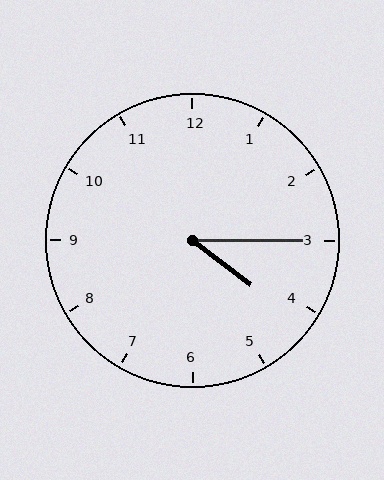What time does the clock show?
4:15.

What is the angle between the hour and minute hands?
Approximately 38 degrees.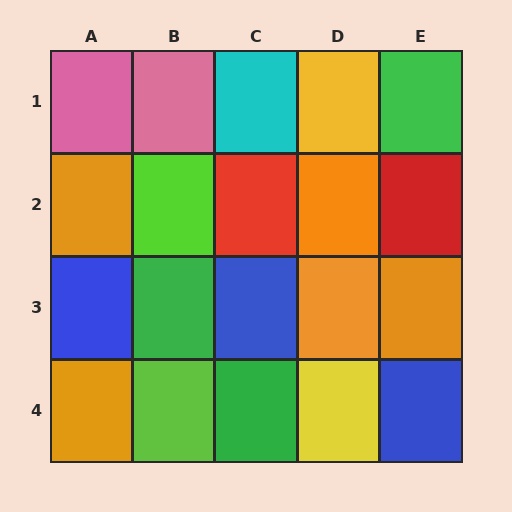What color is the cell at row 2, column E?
Red.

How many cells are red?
2 cells are red.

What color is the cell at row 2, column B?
Lime.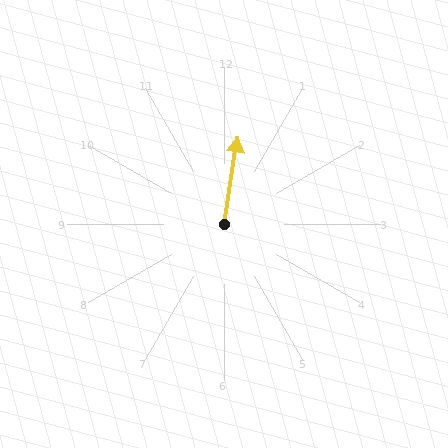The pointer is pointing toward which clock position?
Roughly 12 o'clock.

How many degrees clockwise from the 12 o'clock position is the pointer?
Approximately 9 degrees.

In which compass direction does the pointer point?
North.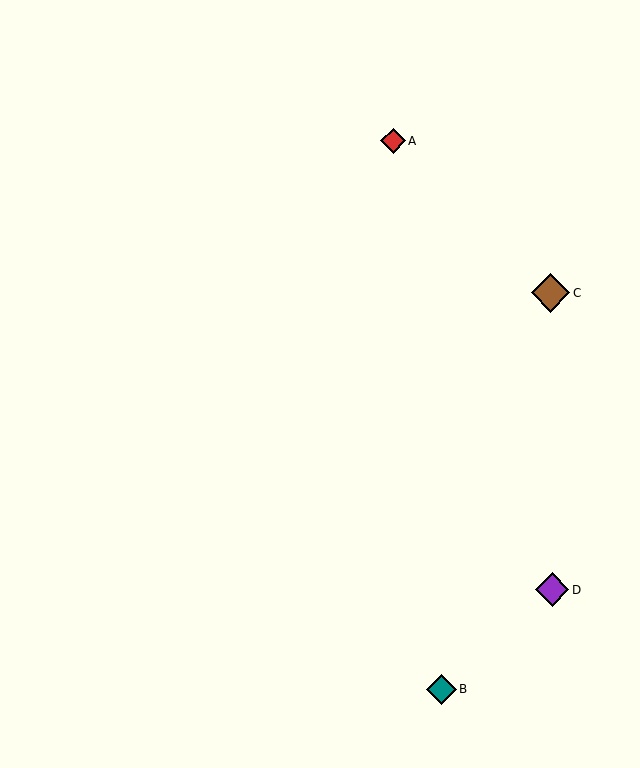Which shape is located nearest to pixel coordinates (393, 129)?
The red diamond (labeled A) at (393, 141) is nearest to that location.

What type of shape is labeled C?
Shape C is a brown diamond.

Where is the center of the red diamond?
The center of the red diamond is at (393, 141).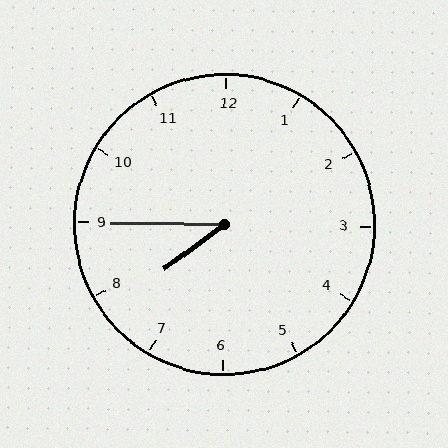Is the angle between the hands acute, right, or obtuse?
It is acute.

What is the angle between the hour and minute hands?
Approximately 38 degrees.